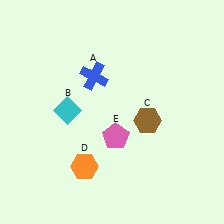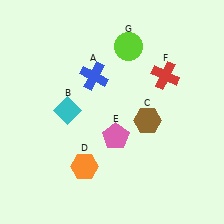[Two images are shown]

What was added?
A red cross (F), a lime circle (G) were added in Image 2.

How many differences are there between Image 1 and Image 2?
There are 2 differences between the two images.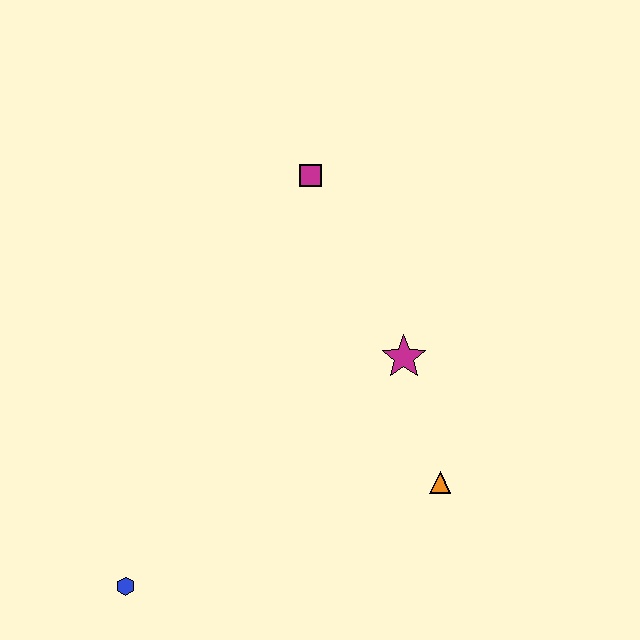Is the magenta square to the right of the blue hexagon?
Yes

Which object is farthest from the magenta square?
The blue hexagon is farthest from the magenta square.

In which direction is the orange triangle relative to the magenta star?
The orange triangle is below the magenta star.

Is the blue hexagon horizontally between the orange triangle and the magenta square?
No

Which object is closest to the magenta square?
The magenta star is closest to the magenta square.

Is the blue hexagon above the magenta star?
No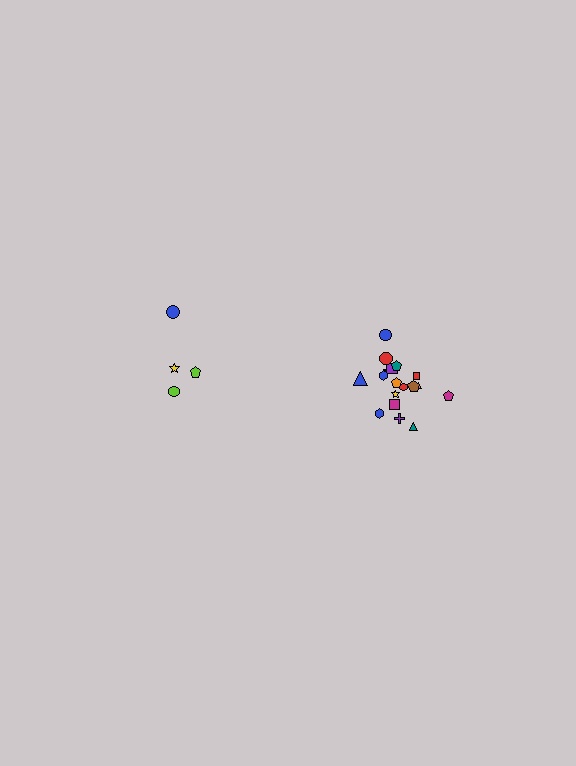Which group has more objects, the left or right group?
The right group.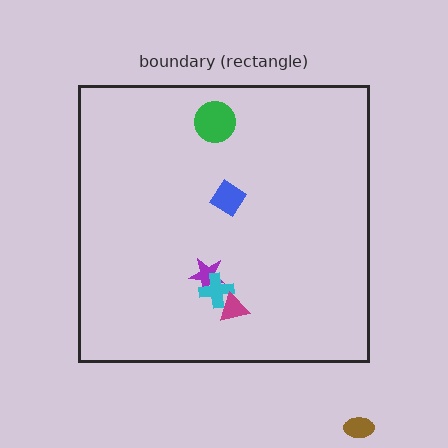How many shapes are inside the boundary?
5 inside, 1 outside.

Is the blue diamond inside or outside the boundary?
Inside.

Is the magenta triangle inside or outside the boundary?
Inside.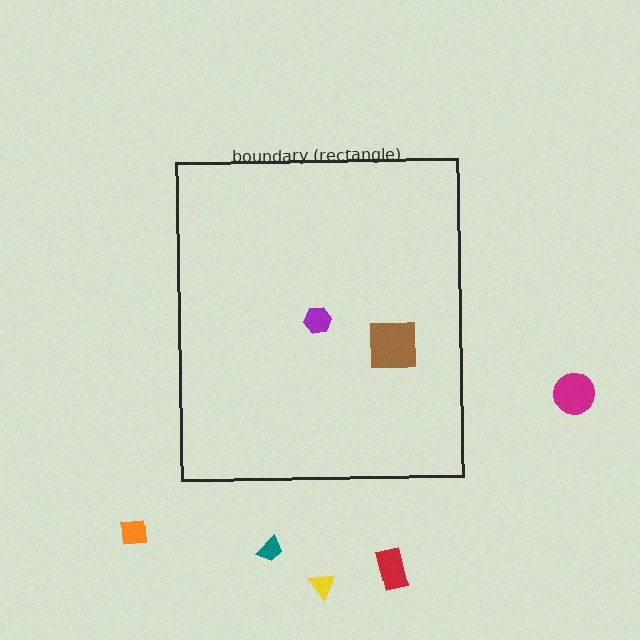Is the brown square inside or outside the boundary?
Inside.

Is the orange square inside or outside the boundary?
Outside.